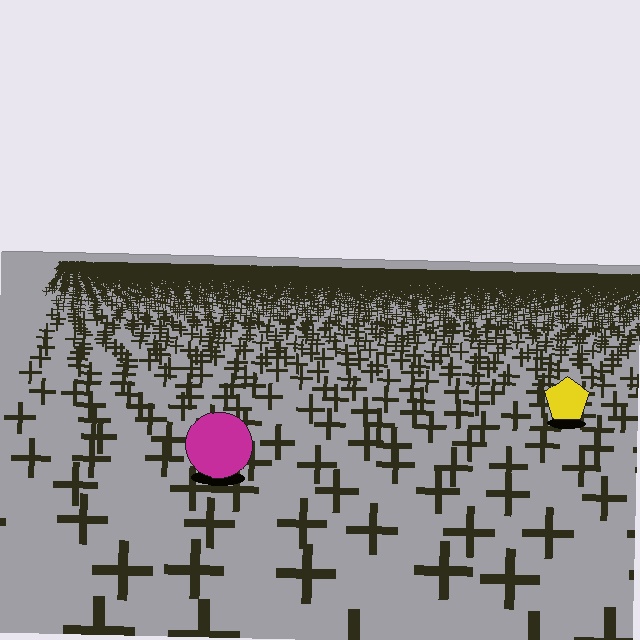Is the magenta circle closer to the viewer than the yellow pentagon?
Yes. The magenta circle is closer — you can tell from the texture gradient: the ground texture is coarser near it.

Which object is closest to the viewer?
The magenta circle is closest. The texture marks near it are larger and more spread out.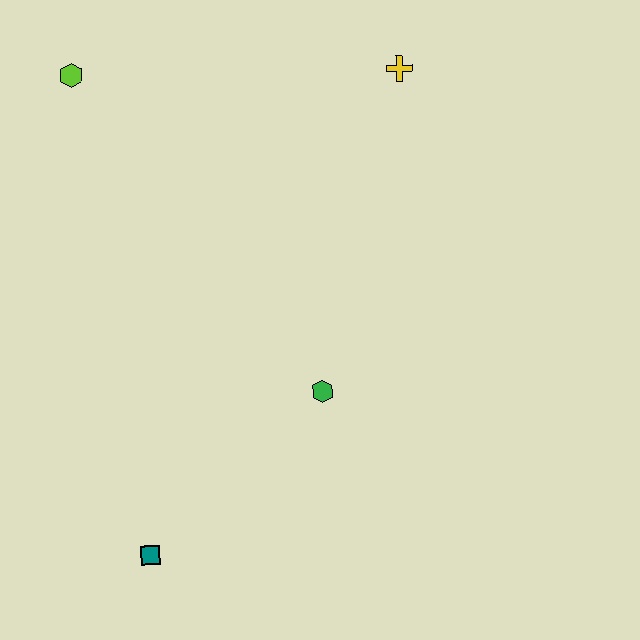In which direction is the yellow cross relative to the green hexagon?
The yellow cross is above the green hexagon.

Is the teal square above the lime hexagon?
No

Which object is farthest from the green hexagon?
The lime hexagon is farthest from the green hexagon.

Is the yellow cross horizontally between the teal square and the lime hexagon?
No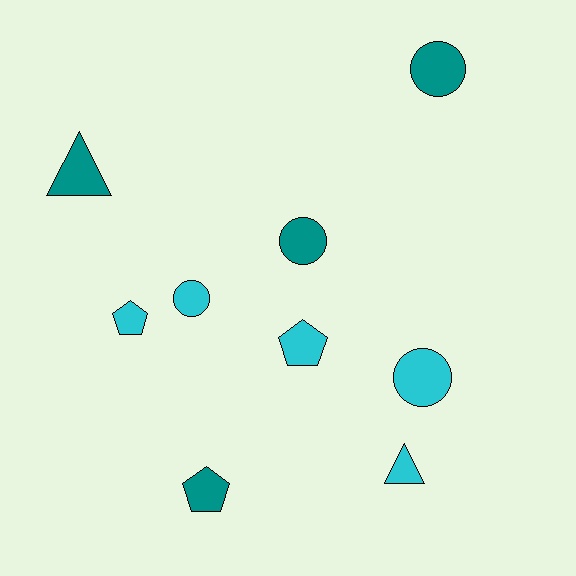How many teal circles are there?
There are 2 teal circles.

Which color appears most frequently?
Cyan, with 5 objects.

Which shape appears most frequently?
Circle, with 4 objects.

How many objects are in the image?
There are 9 objects.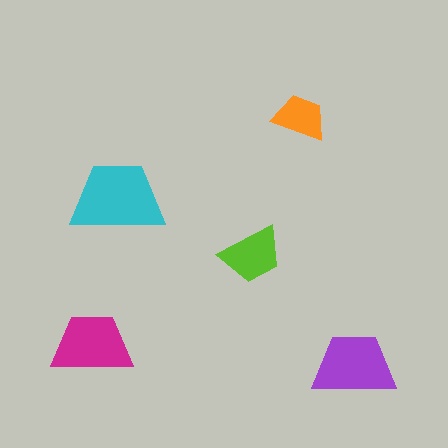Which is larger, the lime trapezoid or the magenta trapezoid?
The magenta one.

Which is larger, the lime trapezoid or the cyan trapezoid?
The cyan one.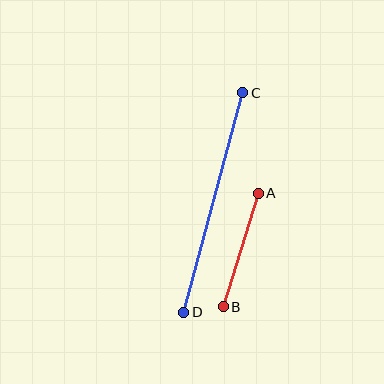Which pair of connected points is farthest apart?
Points C and D are farthest apart.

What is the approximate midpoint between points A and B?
The midpoint is at approximately (241, 250) pixels.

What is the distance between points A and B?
The distance is approximately 119 pixels.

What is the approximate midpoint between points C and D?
The midpoint is at approximately (213, 202) pixels.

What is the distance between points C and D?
The distance is approximately 228 pixels.